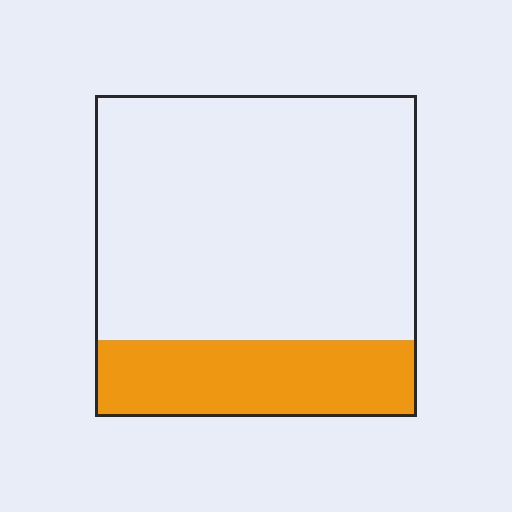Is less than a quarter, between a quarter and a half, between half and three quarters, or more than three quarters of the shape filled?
Less than a quarter.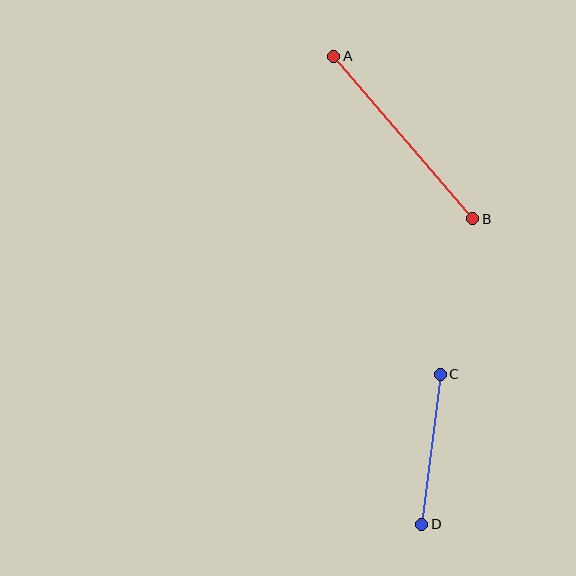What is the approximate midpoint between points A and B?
The midpoint is at approximately (403, 137) pixels.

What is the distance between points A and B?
The distance is approximately 214 pixels.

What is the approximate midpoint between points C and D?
The midpoint is at approximately (431, 449) pixels.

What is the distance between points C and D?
The distance is approximately 151 pixels.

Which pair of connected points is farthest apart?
Points A and B are farthest apart.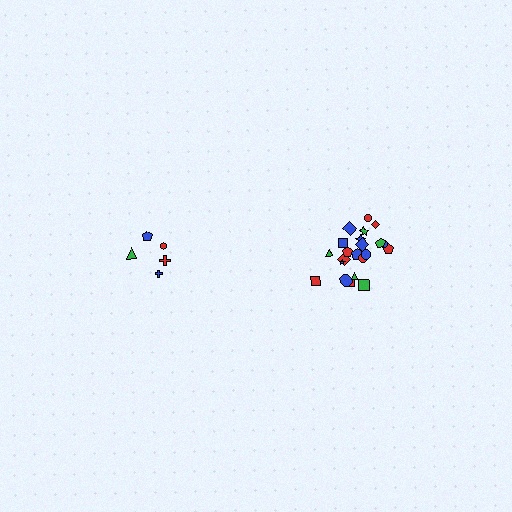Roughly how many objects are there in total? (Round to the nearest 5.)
Roughly 25 objects in total.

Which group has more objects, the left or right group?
The right group.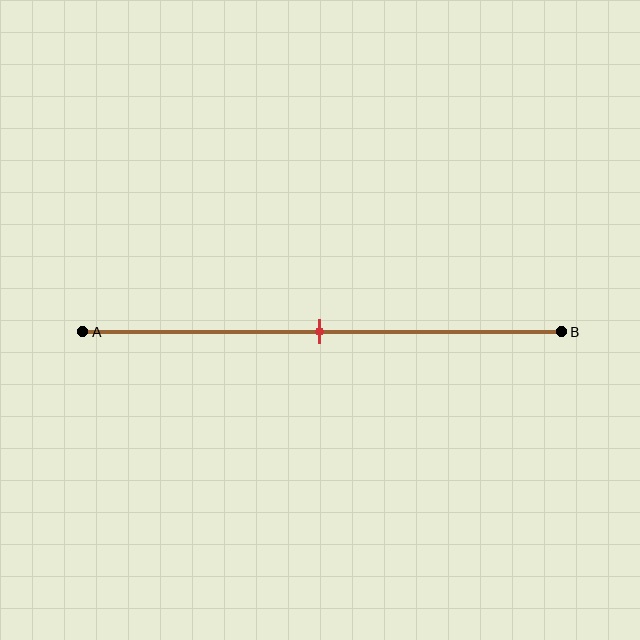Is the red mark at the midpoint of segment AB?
Yes, the mark is approximately at the midpoint.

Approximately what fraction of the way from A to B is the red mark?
The red mark is approximately 50% of the way from A to B.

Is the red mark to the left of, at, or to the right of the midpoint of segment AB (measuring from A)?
The red mark is approximately at the midpoint of segment AB.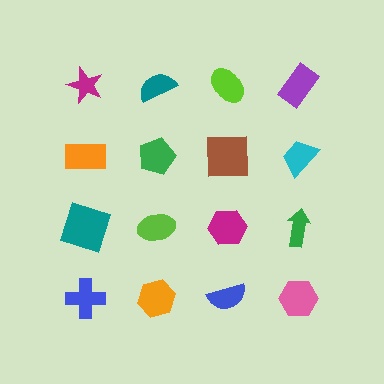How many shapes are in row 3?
4 shapes.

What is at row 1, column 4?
A purple rectangle.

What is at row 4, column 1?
A blue cross.